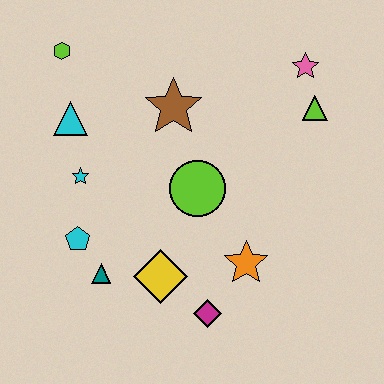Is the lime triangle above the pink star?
No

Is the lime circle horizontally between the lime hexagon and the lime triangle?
Yes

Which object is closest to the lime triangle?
The pink star is closest to the lime triangle.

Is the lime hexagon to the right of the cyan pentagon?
No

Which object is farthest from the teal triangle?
The pink star is farthest from the teal triangle.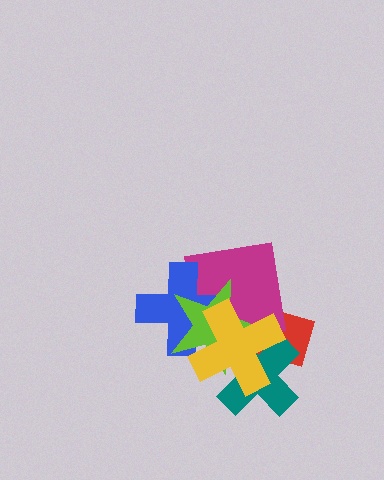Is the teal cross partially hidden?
Yes, it is partially covered by another shape.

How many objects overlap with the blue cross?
3 objects overlap with the blue cross.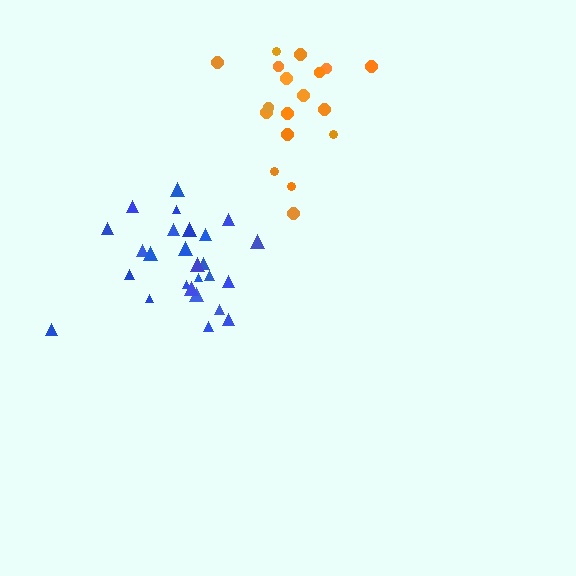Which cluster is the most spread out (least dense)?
Orange.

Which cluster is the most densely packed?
Blue.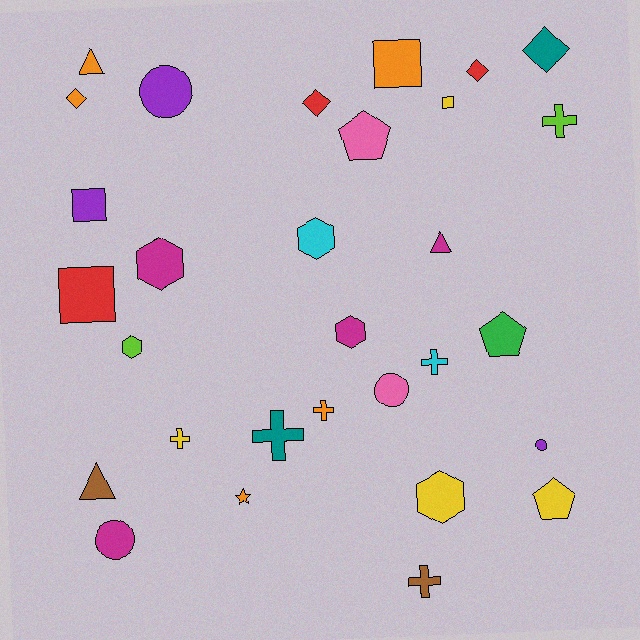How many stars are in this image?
There is 1 star.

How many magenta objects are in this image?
There are 4 magenta objects.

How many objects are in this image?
There are 30 objects.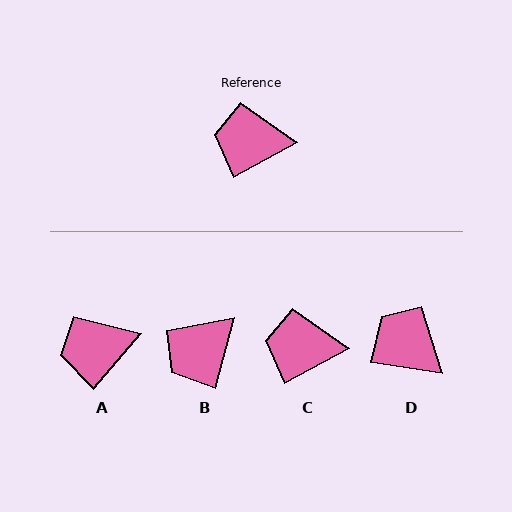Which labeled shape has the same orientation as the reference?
C.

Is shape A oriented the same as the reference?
No, it is off by about 21 degrees.